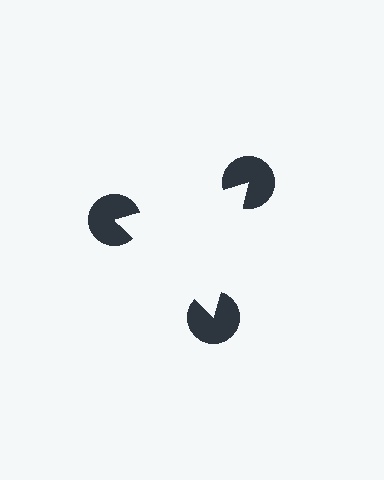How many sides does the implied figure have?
3 sides.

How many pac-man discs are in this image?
There are 3 — one at each vertex of the illusory triangle.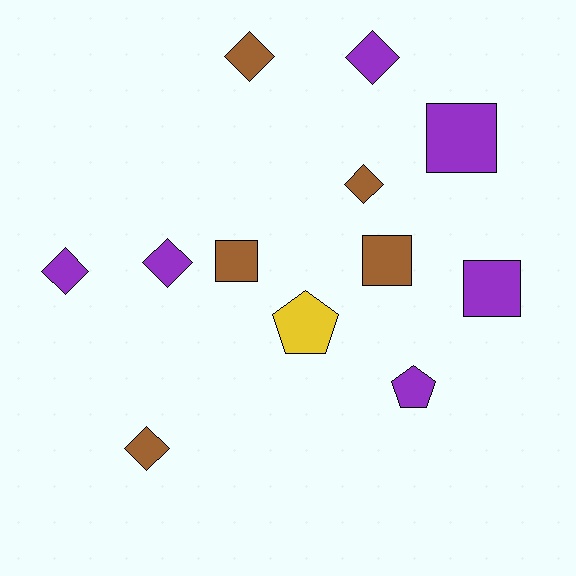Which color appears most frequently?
Purple, with 6 objects.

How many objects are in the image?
There are 12 objects.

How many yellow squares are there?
There are no yellow squares.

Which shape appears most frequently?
Diamond, with 6 objects.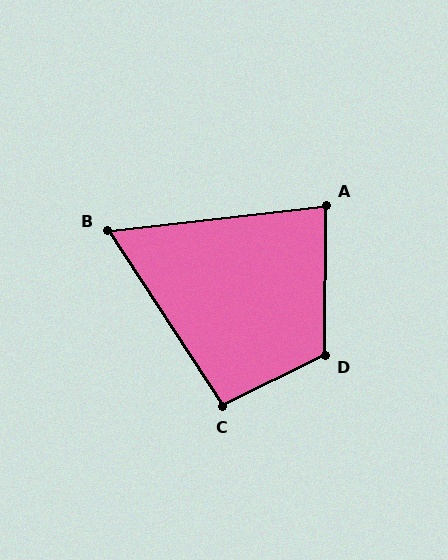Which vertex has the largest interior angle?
D, at approximately 116 degrees.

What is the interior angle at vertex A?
Approximately 83 degrees (acute).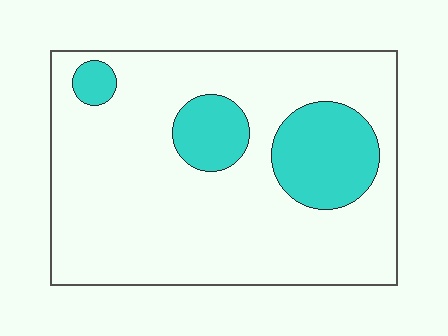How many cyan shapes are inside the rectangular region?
3.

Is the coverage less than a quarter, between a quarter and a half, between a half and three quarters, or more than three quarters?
Less than a quarter.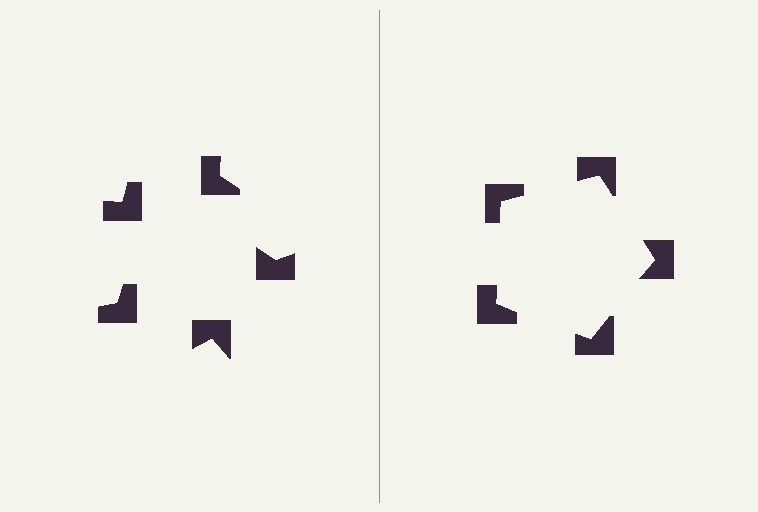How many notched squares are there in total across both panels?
10 — 5 on each side.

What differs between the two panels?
The notched squares are positioned identically on both sides; only the wedge orientations differ. On the right they align to a pentagon; on the left they are misaligned.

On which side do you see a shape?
An illusory pentagon appears on the right side. On the left side the wedge cuts are rotated, so no coherent shape forms.